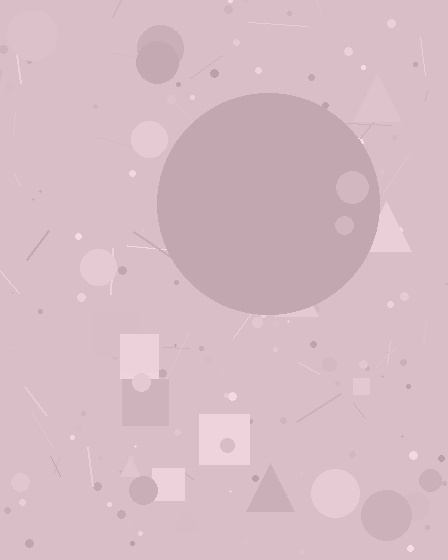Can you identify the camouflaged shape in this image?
The camouflaged shape is a circle.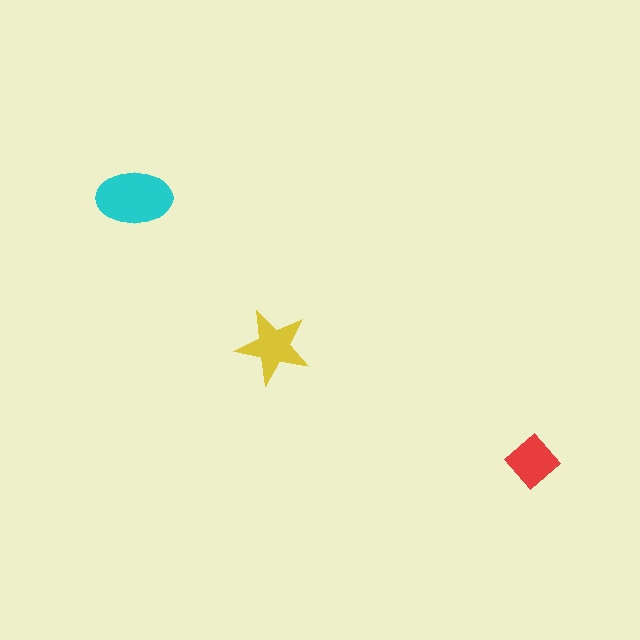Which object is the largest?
The cyan ellipse.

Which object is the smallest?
The red diamond.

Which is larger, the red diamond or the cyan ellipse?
The cyan ellipse.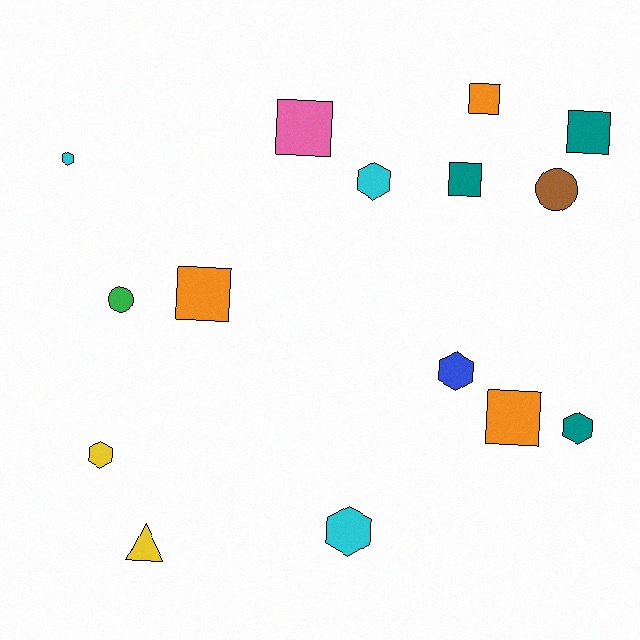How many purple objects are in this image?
There are no purple objects.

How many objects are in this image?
There are 15 objects.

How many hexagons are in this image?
There are 6 hexagons.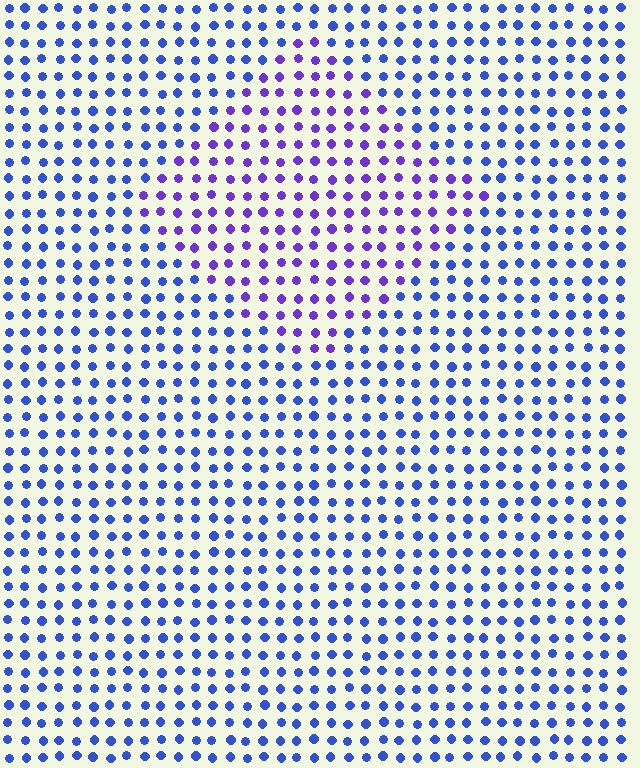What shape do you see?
I see a diamond.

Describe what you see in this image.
The image is filled with small blue elements in a uniform arrangement. A diamond-shaped region is visible where the elements are tinted to a slightly different hue, forming a subtle color boundary.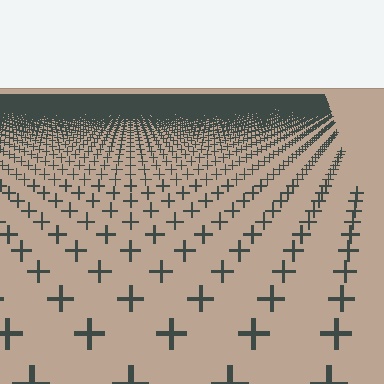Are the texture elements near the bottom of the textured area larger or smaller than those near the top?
Larger. Near the bottom, elements are closer to the viewer and appear at a bigger on-screen size.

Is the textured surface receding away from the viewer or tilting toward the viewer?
The surface is receding away from the viewer. Texture elements get smaller and denser toward the top.